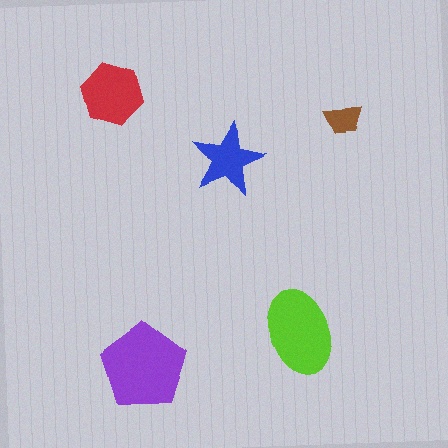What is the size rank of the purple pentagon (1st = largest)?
1st.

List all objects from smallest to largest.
The brown trapezoid, the blue star, the red hexagon, the lime ellipse, the purple pentagon.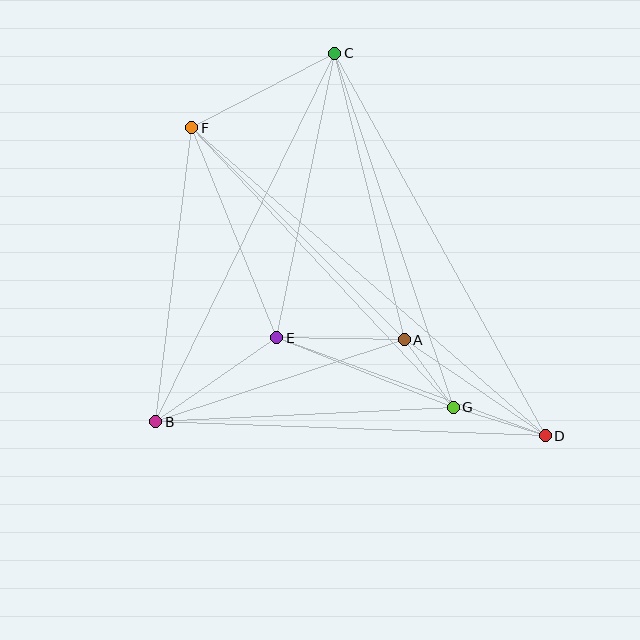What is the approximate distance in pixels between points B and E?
The distance between B and E is approximately 147 pixels.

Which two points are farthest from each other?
Points D and F are farthest from each other.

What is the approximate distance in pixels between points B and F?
The distance between B and F is approximately 296 pixels.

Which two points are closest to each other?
Points A and G are closest to each other.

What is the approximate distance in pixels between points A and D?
The distance between A and D is approximately 171 pixels.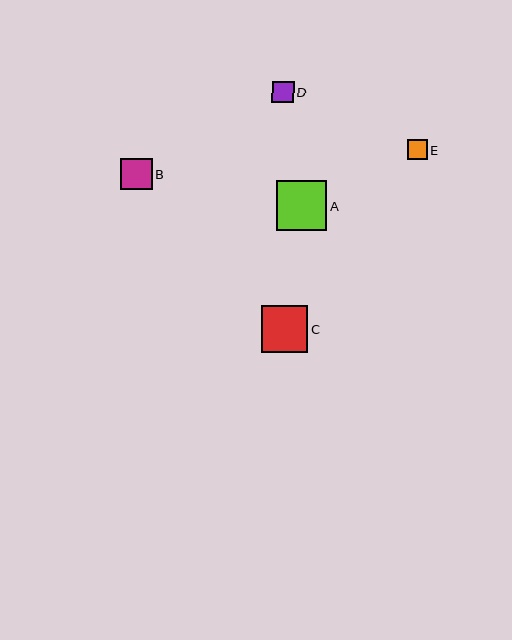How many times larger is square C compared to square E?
Square C is approximately 2.3 times the size of square E.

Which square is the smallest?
Square E is the smallest with a size of approximately 20 pixels.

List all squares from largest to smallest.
From largest to smallest: A, C, B, D, E.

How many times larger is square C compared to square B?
Square C is approximately 1.5 times the size of square B.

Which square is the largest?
Square A is the largest with a size of approximately 50 pixels.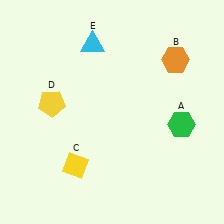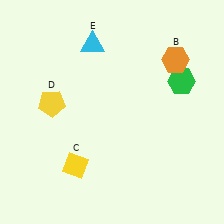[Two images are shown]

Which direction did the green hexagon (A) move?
The green hexagon (A) moved up.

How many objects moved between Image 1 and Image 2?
1 object moved between the two images.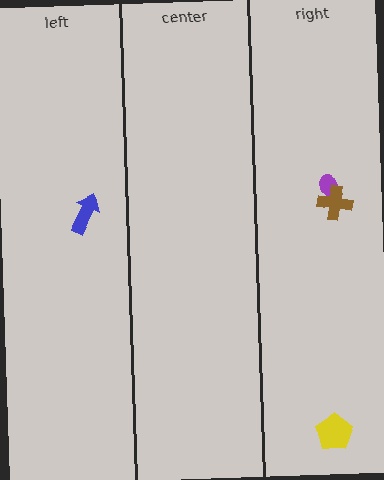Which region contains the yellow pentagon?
The right region.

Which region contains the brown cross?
The right region.